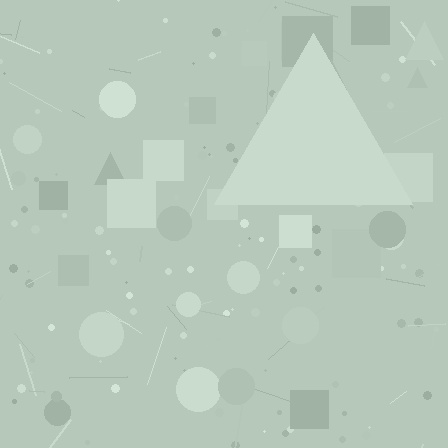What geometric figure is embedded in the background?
A triangle is embedded in the background.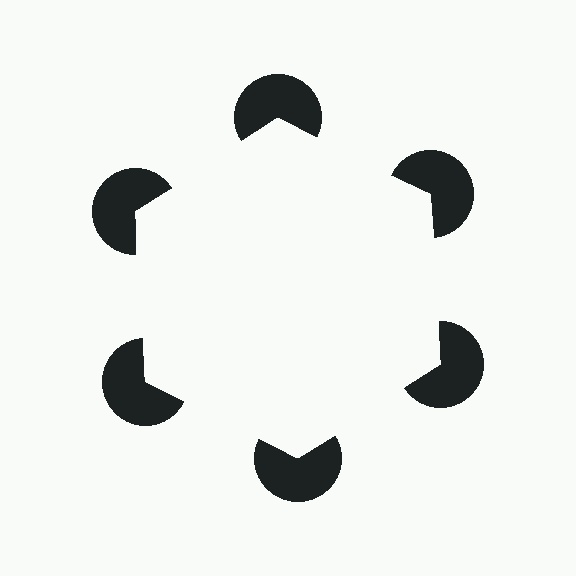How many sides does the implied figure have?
6 sides.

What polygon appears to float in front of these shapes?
An illusory hexagon — its edges are inferred from the aligned wedge cuts in the pac-man discs, not physically drawn.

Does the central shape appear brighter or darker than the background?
It typically appears slightly brighter than the background, even though no actual brightness change is drawn.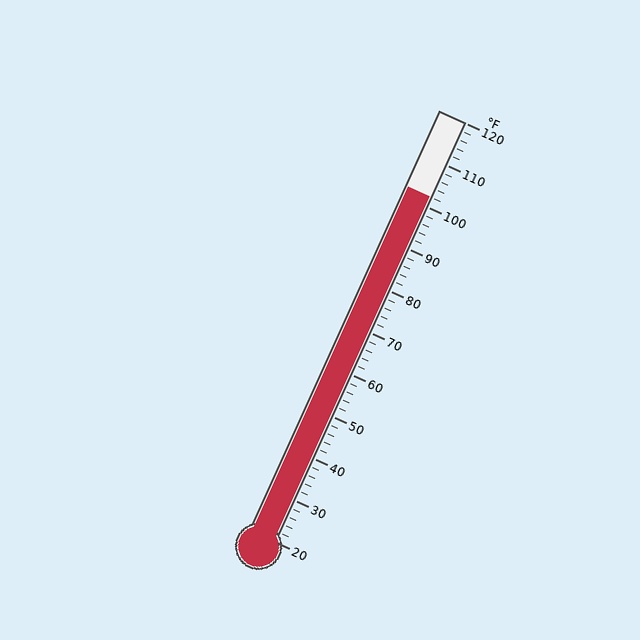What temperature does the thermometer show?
The thermometer shows approximately 102°F.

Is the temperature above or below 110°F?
The temperature is below 110°F.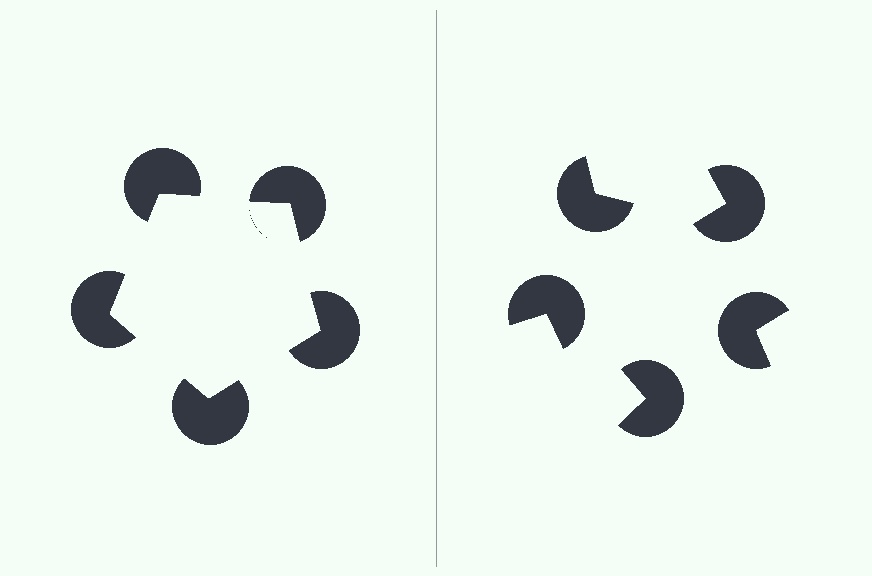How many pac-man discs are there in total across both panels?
10 — 5 on each side.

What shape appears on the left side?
An illusory pentagon.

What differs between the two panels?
The pac-man discs are positioned identically on both sides; only the wedge orientations differ. On the left they align to a pentagon; on the right they are misaligned.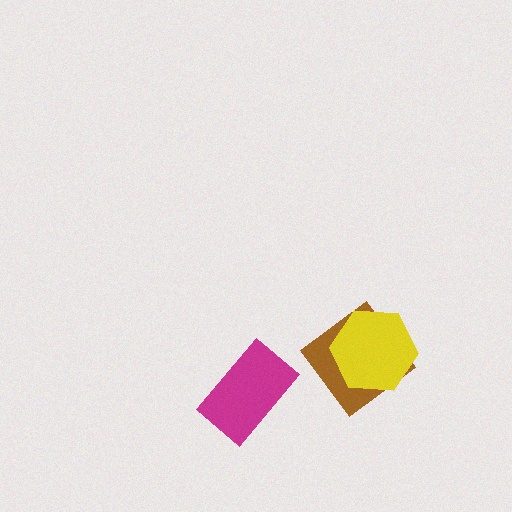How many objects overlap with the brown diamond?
1 object overlaps with the brown diamond.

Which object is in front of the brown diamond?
The yellow hexagon is in front of the brown diamond.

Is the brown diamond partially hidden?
Yes, it is partially covered by another shape.